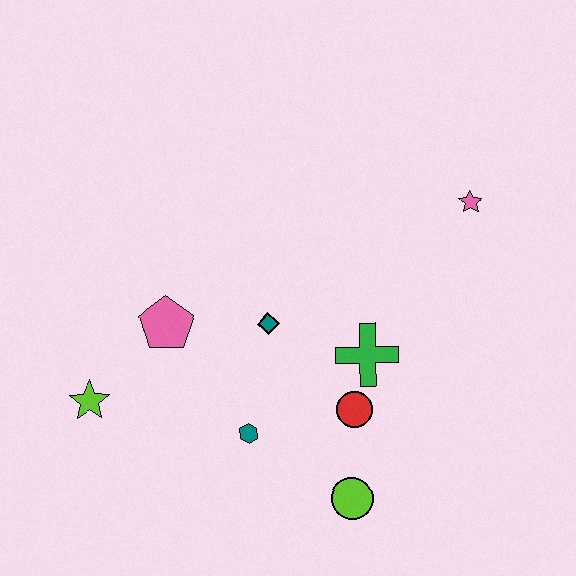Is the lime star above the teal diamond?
No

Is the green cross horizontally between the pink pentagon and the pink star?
Yes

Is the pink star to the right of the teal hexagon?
Yes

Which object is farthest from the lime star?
The pink star is farthest from the lime star.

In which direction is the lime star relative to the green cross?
The lime star is to the left of the green cross.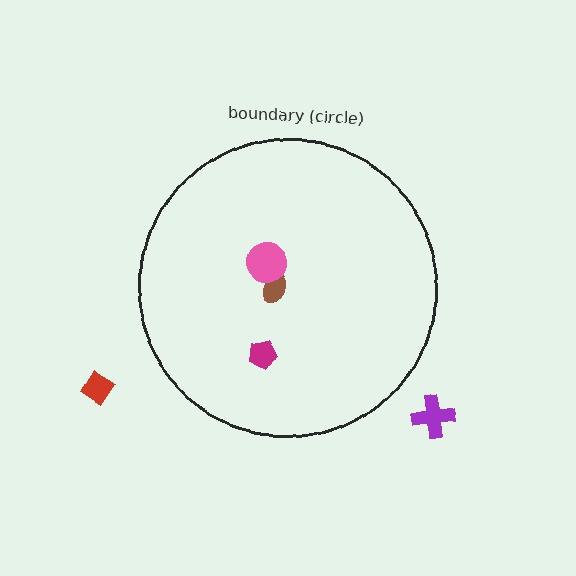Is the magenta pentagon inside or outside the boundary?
Inside.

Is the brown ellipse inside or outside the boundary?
Inside.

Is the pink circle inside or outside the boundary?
Inside.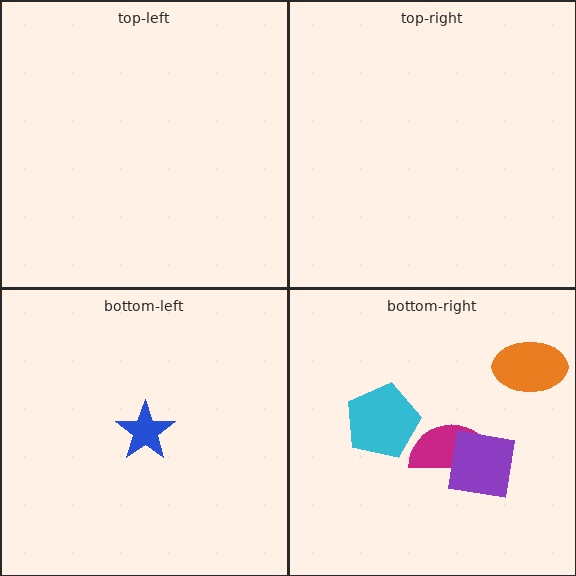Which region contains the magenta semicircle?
The bottom-right region.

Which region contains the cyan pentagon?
The bottom-right region.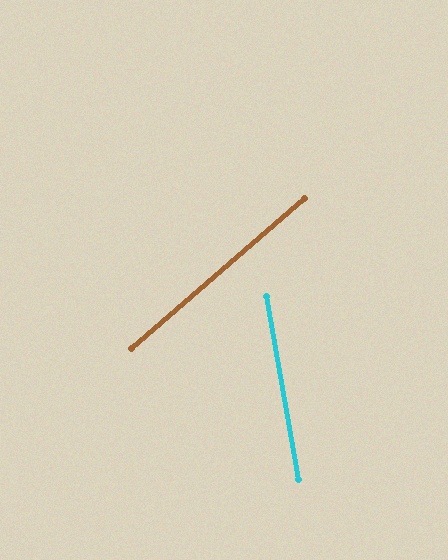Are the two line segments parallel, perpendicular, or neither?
Neither parallel nor perpendicular — they differ by about 59°.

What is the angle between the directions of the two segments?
Approximately 59 degrees.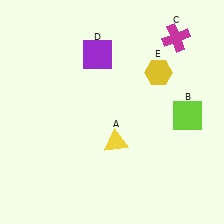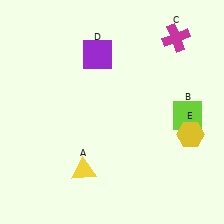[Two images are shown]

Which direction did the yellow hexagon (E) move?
The yellow hexagon (E) moved down.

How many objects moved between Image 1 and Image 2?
2 objects moved between the two images.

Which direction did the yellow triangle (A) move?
The yellow triangle (A) moved left.